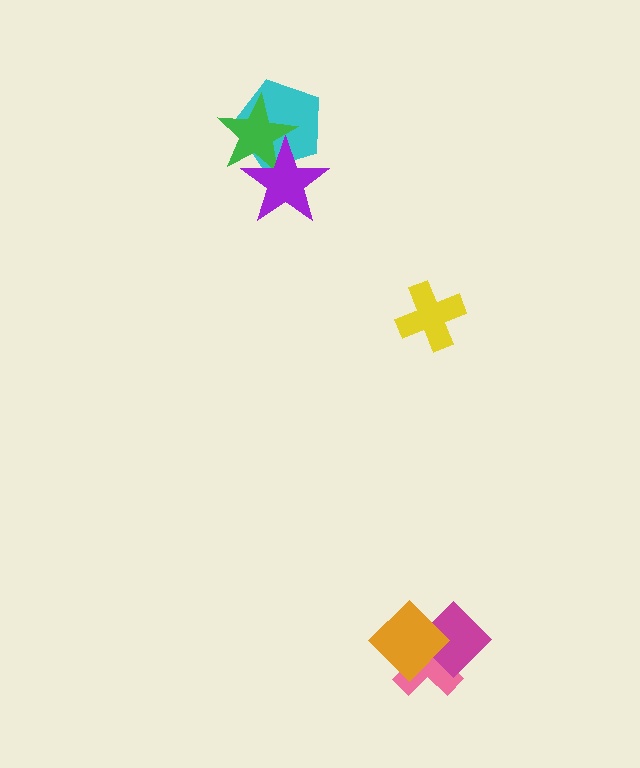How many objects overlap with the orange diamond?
2 objects overlap with the orange diamond.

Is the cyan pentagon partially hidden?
Yes, it is partially covered by another shape.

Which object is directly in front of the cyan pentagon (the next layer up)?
The green star is directly in front of the cyan pentagon.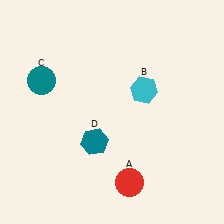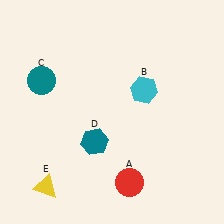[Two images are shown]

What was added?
A yellow triangle (E) was added in Image 2.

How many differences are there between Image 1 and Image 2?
There is 1 difference between the two images.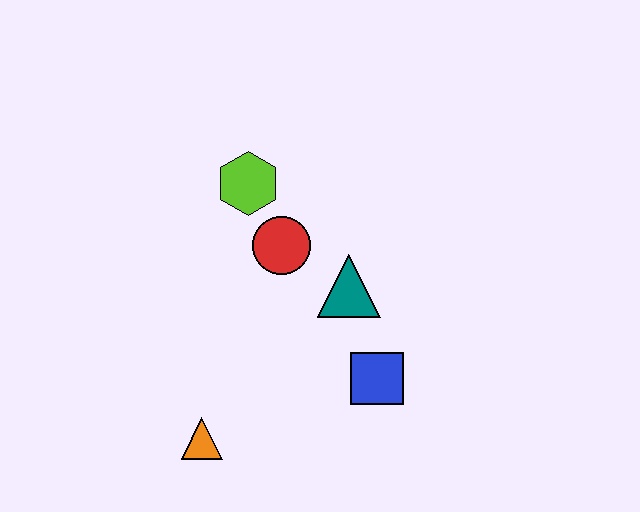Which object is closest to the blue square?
The teal triangle is closest to the blue square.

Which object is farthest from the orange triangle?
The lime hexagon is farthest from the orange triangle.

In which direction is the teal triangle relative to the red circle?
The teal triangle is to the right of the red circle.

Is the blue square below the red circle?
Yes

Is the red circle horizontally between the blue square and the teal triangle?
No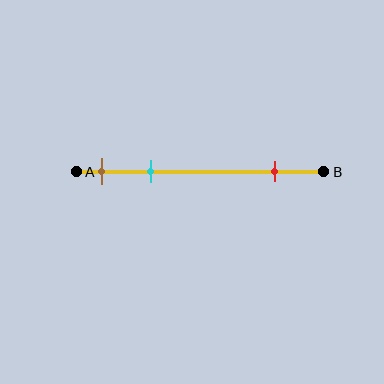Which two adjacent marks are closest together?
The brown and cyan marks are the closest adjacent pair.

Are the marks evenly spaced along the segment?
No, the marks are not evenly spaced.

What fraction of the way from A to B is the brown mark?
The brown mark is approximately 10% (0.1) of the way from A to B.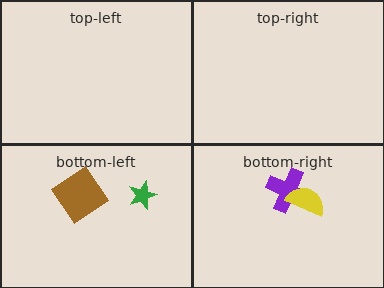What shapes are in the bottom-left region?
The green star, the brown diamond.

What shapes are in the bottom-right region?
The purple cross, the yellow semicircle.